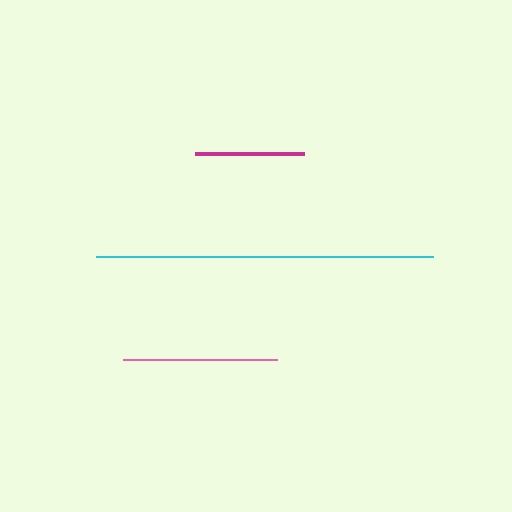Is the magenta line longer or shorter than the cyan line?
The cyan line is longer than the magenta line.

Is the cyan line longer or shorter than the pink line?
The cyan line is longer than the pink line.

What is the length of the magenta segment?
The magenta segment is approximately 109 pixels long.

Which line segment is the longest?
The cyan line is the longest at approximately 337 pixels.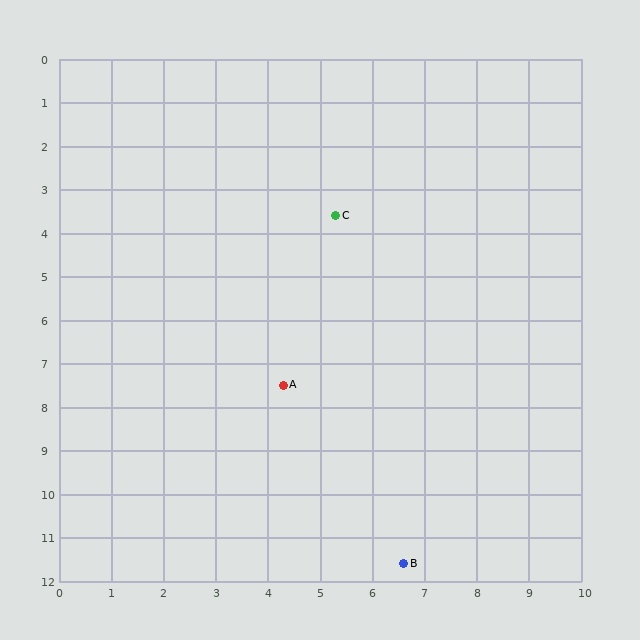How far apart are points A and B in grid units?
Points A and B are about 4.7 grid units apart.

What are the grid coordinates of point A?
Point A is at approximately (4.3, 7.5).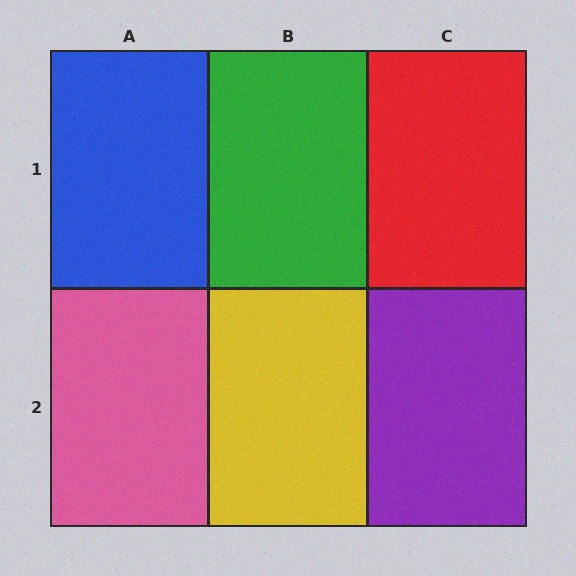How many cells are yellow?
1 cell is yellow.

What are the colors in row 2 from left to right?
Pink, yellow, purple.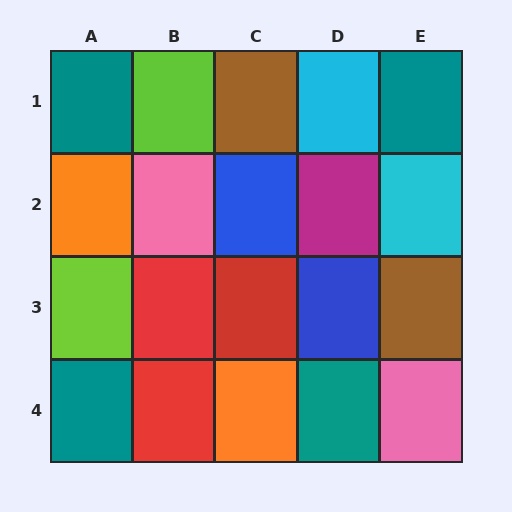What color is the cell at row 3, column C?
Red.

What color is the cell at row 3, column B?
Red.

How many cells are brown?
2 cells are brown.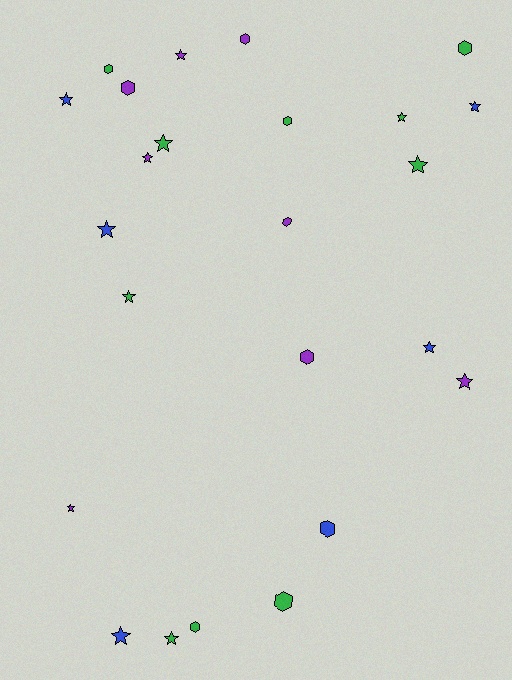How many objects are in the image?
There are 24 objects.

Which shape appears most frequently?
Star, with 14 objects.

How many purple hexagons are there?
There are 4 purple hexagons.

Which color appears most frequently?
Green, with 10 objects.